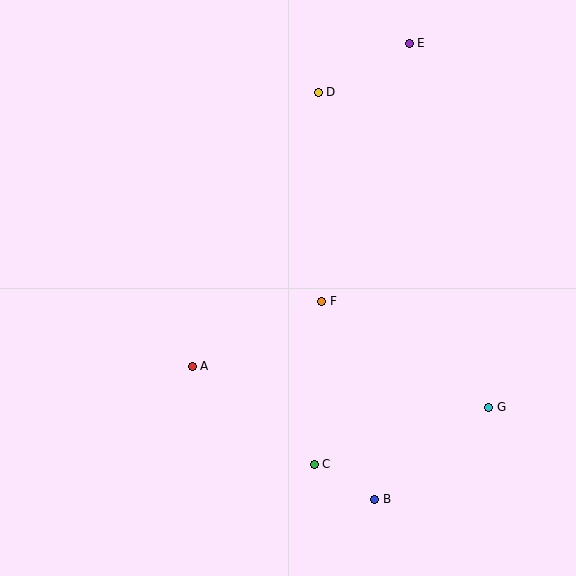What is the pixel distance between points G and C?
The distance between G and C is 183 pixels.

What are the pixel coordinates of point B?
Point B is at (375, 499).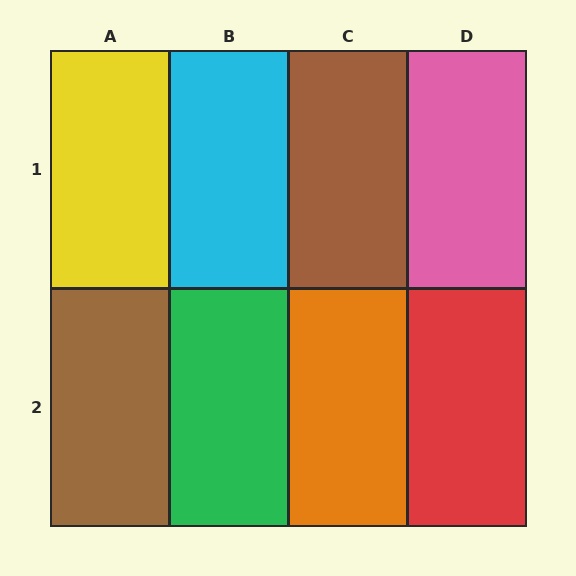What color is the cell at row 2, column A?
Brown.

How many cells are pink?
1 cell is pink.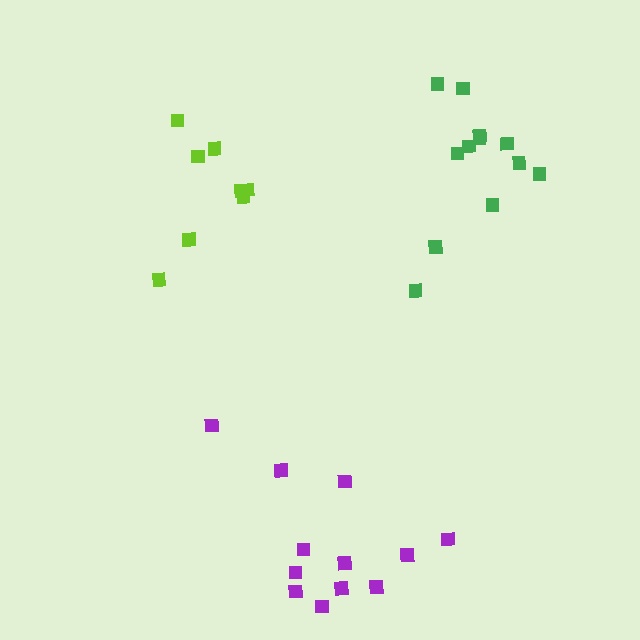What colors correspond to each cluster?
The clusters are colored: lime, green, purple.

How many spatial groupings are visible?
There are 3 spatial groupings.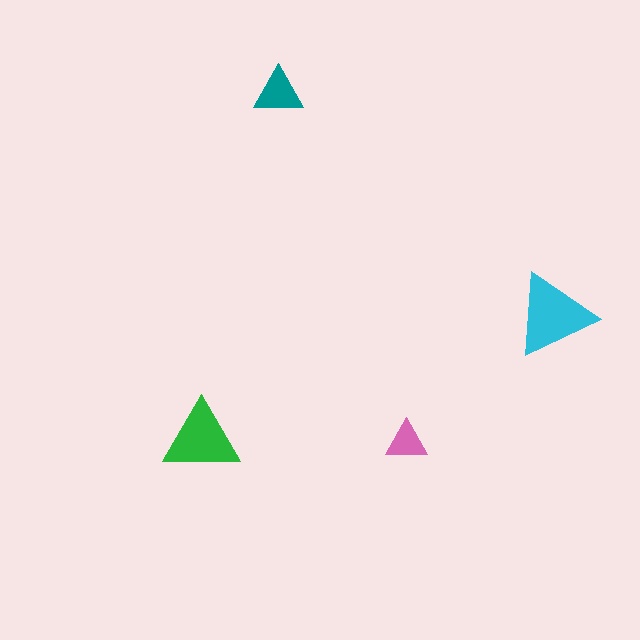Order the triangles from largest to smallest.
the cyan one, the green one, the teal one, the pink one.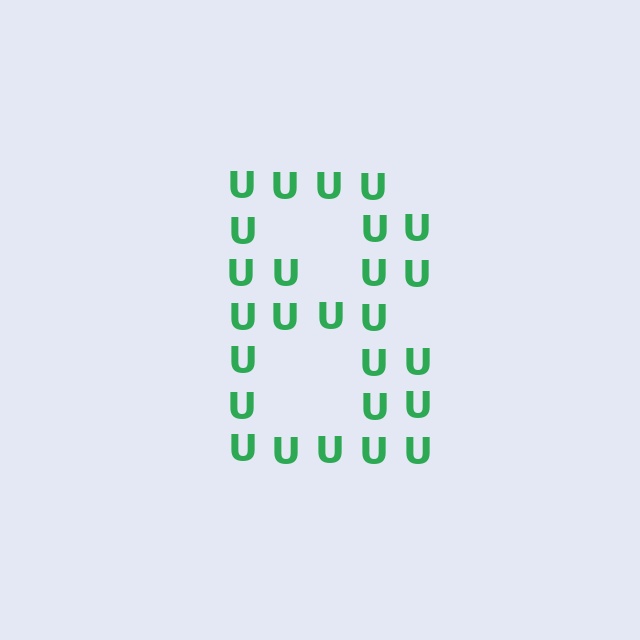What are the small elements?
The small elements are letter U's.